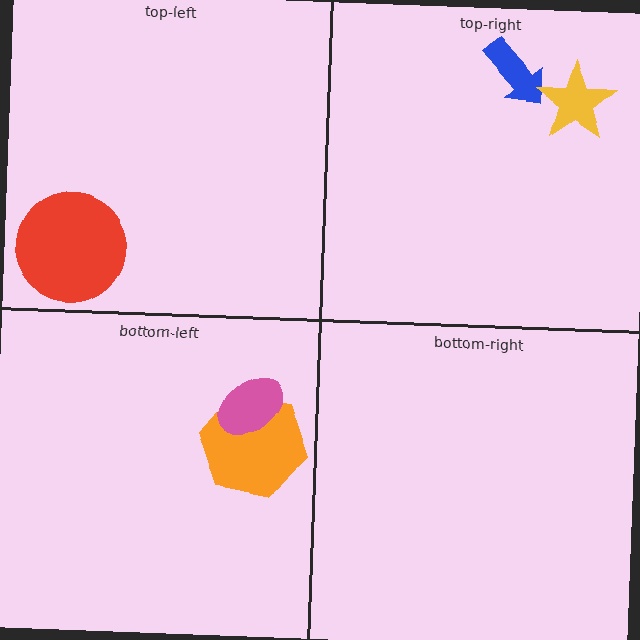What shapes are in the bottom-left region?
The orange hexagon, the pink ellipse.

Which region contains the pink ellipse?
The bottom-left region.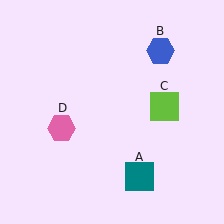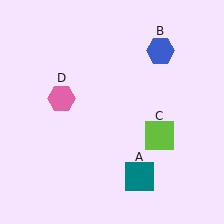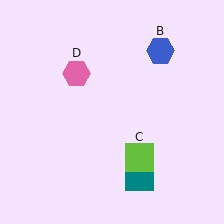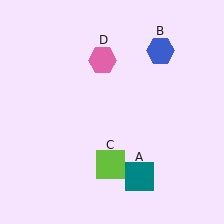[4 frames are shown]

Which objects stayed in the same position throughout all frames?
Teal square (object A) and blue hexagon (object B) remained stationary.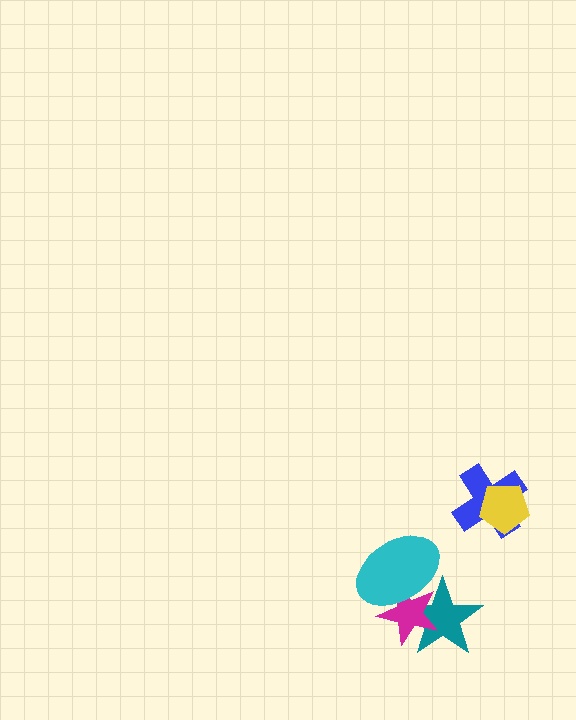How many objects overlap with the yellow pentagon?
1 object overlaps with the yellow pentagon.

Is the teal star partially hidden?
Yes, it is partially covered by another shape.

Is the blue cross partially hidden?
Yes, it is partially covered by another shape.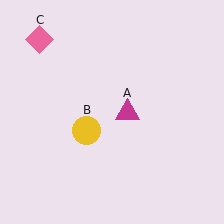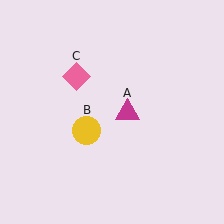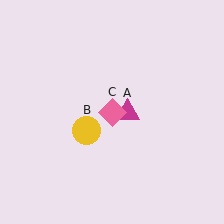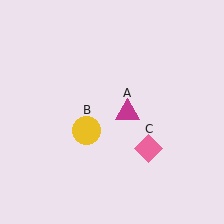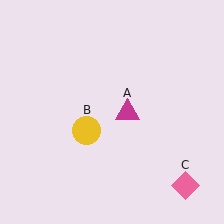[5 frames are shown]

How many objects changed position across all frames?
1 object changed position: pink diamond (object C).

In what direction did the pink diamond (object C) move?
The pink diamond (object C) moved down and to the right.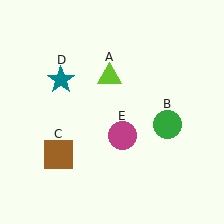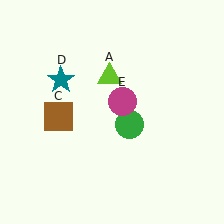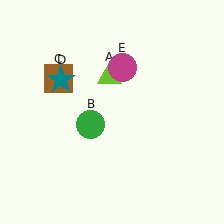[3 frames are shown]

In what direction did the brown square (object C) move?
The brown square (object C) moved up.